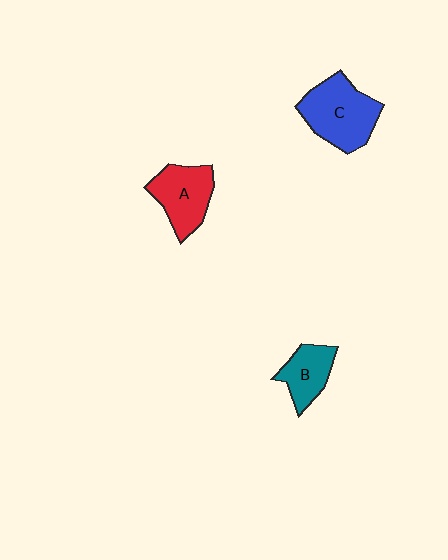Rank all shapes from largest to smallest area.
From largest to smallest: C (blue), A (red), B (teal).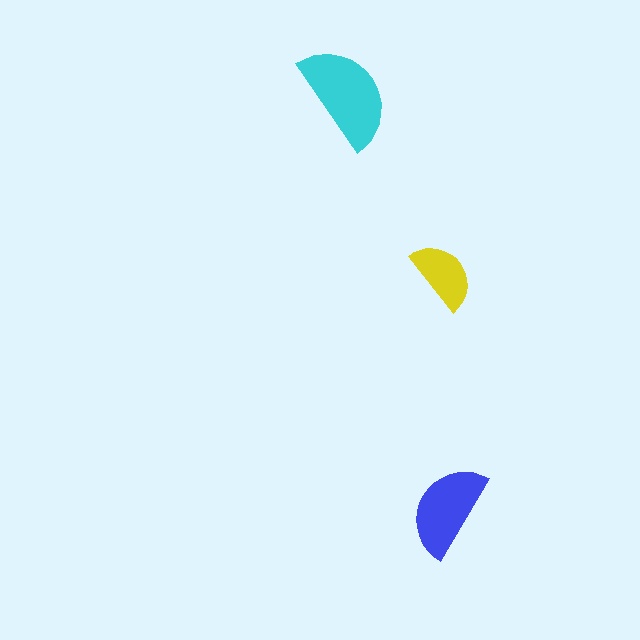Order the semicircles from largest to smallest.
the cyan one, the blue one, the yellow one.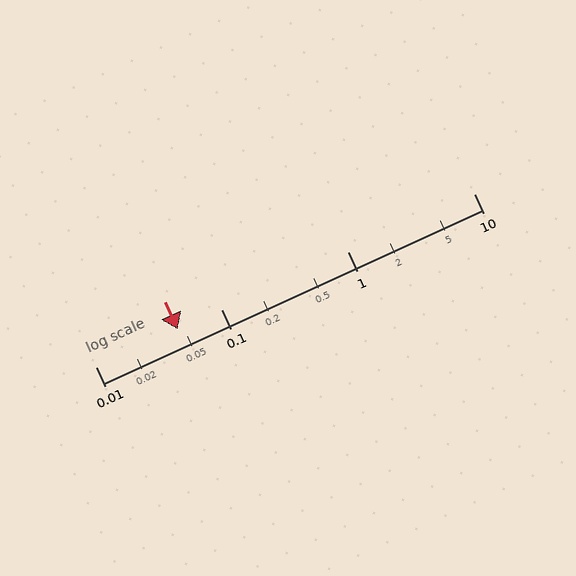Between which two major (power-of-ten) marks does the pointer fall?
The pointer is between 0.01 and 0.1.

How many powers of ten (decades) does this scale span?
The scale spans 3 decades, from 0.01 to 10.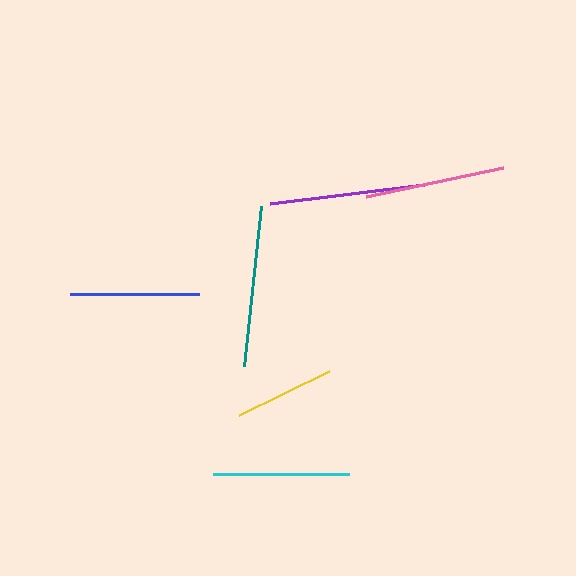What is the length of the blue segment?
The blue segment is approximately 129 pixels long.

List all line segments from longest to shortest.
From longest to shortest: teal, purple, pink, cyan, blue, yellow.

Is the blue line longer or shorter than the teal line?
The teal line is longer than the blue line.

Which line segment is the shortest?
The yellow line is the shortest at approximately 100 pixels.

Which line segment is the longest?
The teal line is the longest at approximately 161 pixels.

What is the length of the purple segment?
The purple segment is approximately 155 pixels long.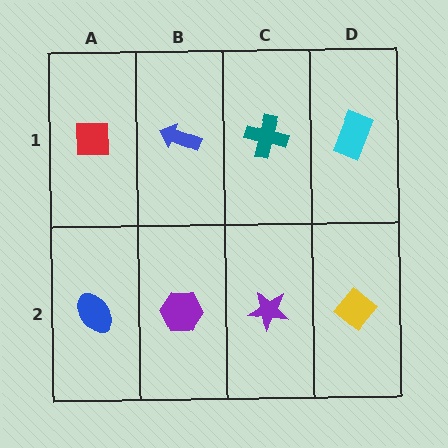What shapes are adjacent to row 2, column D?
A cyan rectangle (row 1, column D), a purple star (row 2, column C).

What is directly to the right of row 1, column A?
A blue arrow.